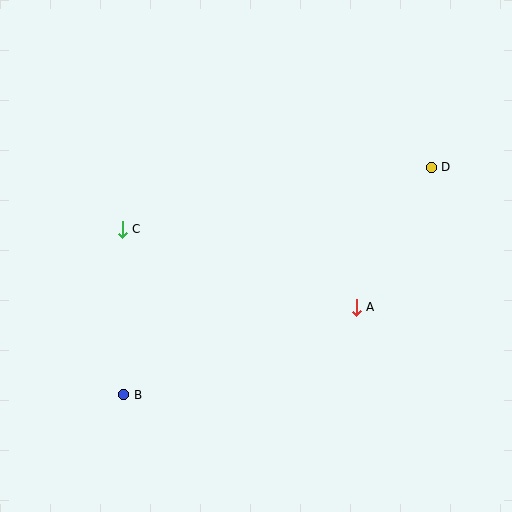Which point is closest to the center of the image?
Point A at (356, 307) is closest to the center.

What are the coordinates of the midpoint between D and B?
The midpoint between D and B is at (277, 281).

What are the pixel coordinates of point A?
Point A is at (356, 307).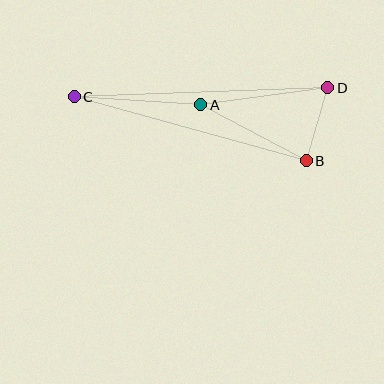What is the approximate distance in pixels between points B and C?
The distance between B and C is approximately 240 pixels.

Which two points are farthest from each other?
Points C and D are farthest from each other.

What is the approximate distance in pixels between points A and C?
The distance between A and C is approximately 127 pixels.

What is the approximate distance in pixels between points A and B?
The distance between A and B is approximately 119 pixels.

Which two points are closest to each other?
Points B and D are closest to each other.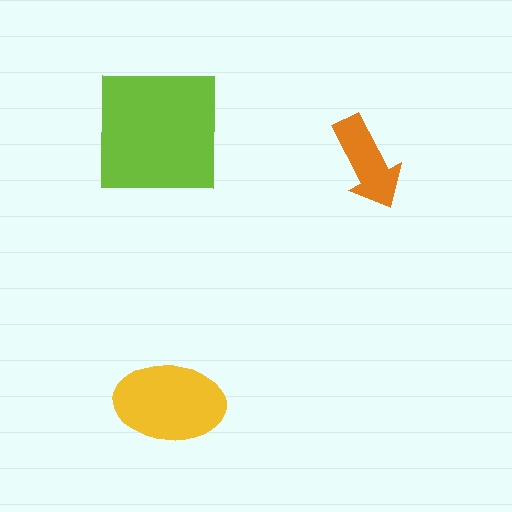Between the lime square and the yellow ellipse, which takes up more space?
The lime square.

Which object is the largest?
The lime square.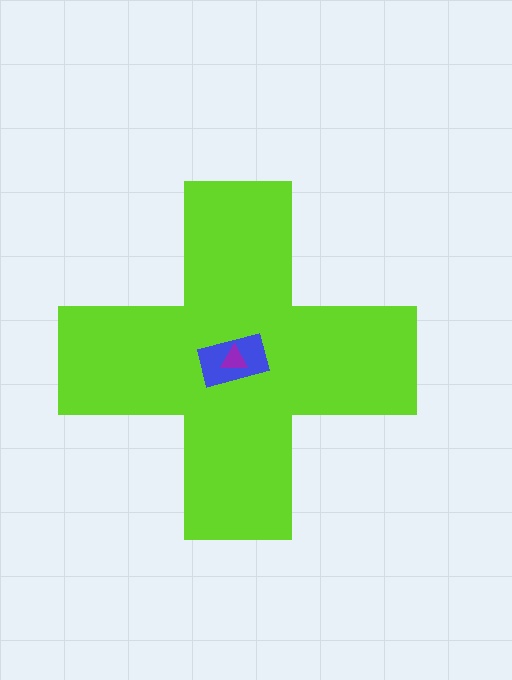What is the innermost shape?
The purple triangle.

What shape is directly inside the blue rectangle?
The purple triangle.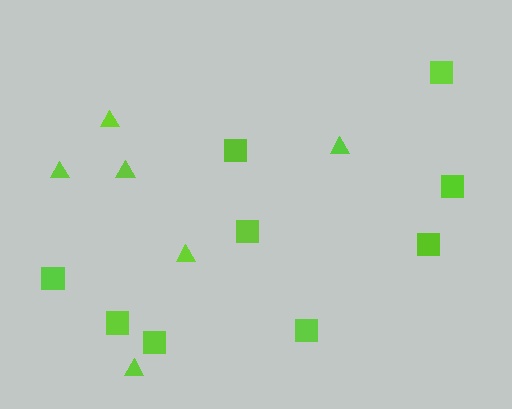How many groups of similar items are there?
There are 2 groups: one group of squares (9) and one group of triangles (6).